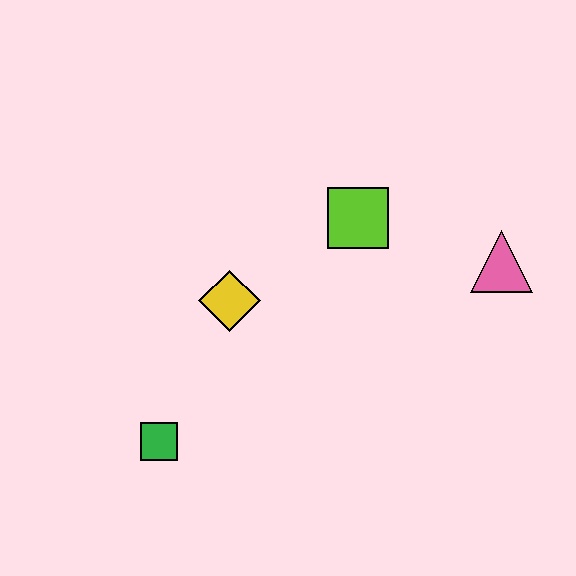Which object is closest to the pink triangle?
The lime square is closest to the pink triangle.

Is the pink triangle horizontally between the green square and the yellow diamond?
No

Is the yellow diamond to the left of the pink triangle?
Yes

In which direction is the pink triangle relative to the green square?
The pink triangle is to the right of the green square.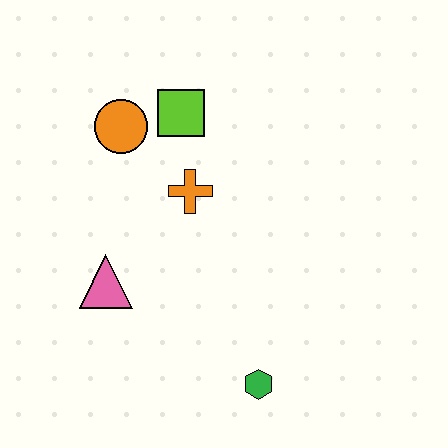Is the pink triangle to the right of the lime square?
No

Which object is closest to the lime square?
The orange circle is closest to the lime square.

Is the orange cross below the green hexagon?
No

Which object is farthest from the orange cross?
The green hexagon is farthest from the orange cross.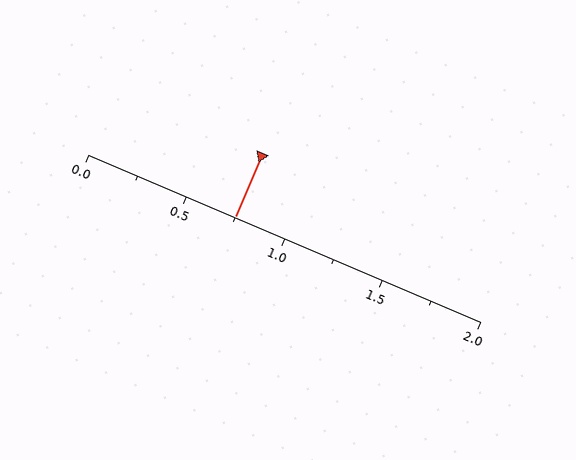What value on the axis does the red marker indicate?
The marker indicates approximately 0.75.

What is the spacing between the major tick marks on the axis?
The major ticks are spaced 0.5 apart.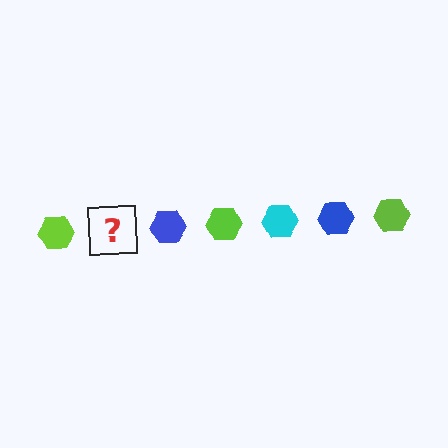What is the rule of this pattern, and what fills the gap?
The rule is that the pattern cycles through lime, cyan, blue hexagons. The gap should be filled with a cyan hexagon.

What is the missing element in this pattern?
The missing element is a cyan hexagon.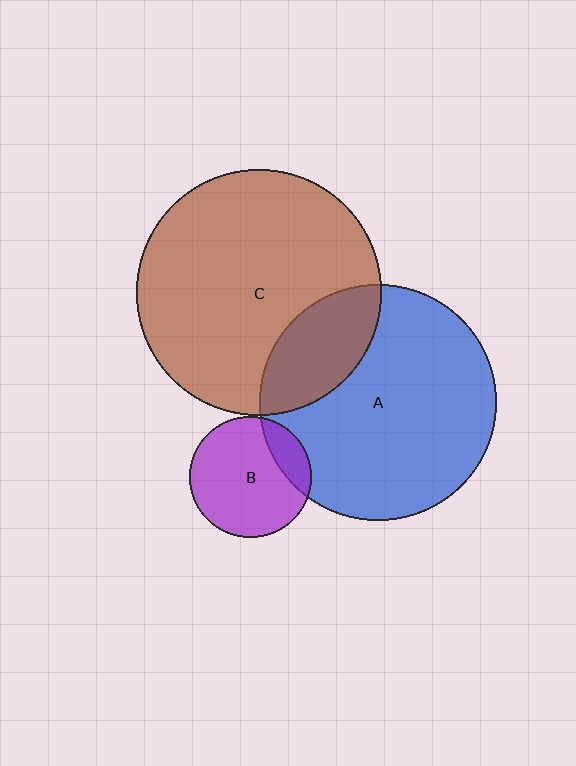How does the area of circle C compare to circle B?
Approximately 4.1 times.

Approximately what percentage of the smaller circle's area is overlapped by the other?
Approximately 20%.